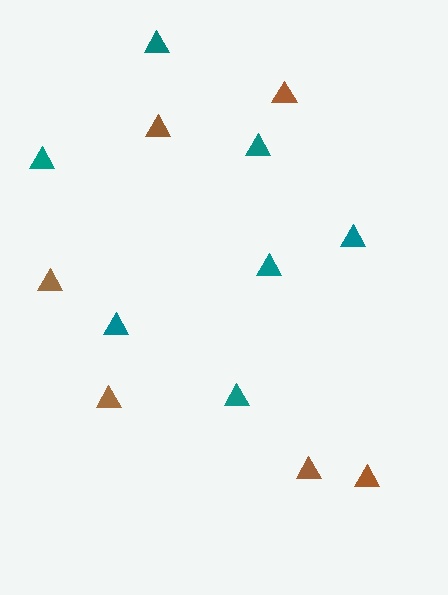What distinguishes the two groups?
There are 2 groups: one group of brown triangles (6) and one group of teal triangles (7).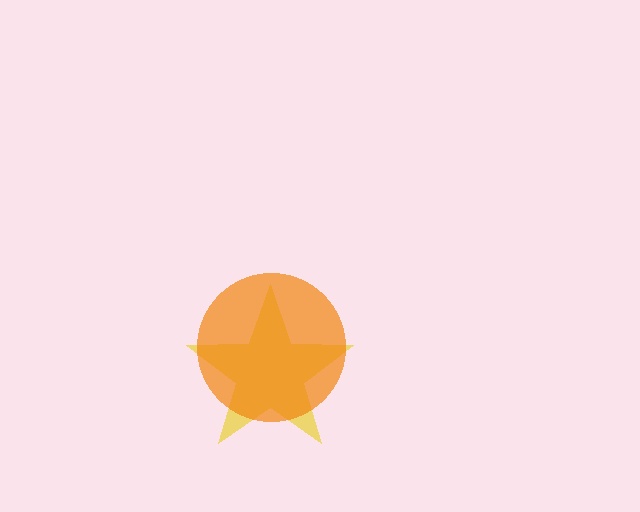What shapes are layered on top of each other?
The layered shapes are: a yellow star, an orange circle.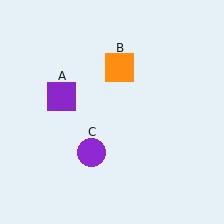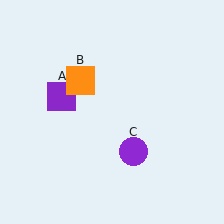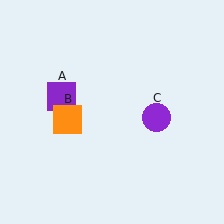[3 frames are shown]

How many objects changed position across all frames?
2 objects changed position: orange square (object B), purple circle (object C).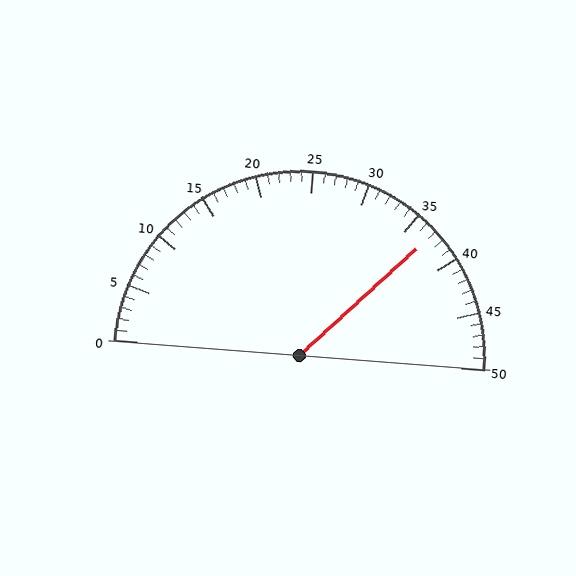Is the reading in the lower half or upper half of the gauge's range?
The reading is in the upper half of the range (0 to 50).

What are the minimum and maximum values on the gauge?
The gauge ranges from 0 to 50.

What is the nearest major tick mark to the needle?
The nearest major tick mark is 35.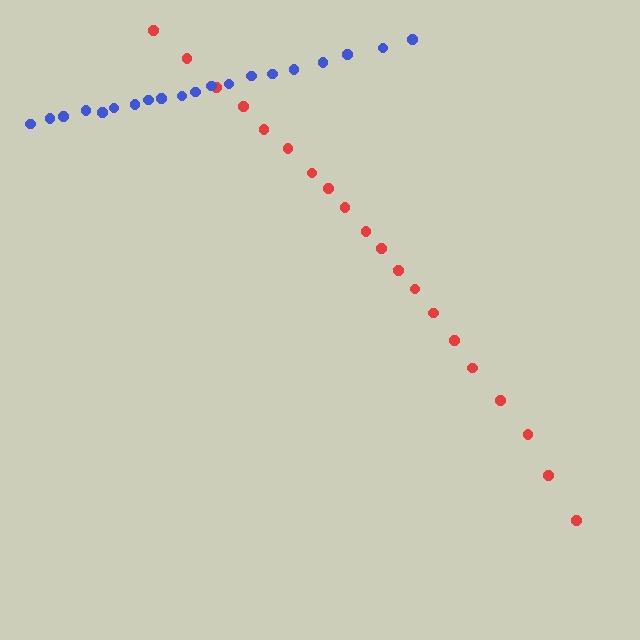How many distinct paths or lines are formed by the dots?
There are 2 distinct paths.